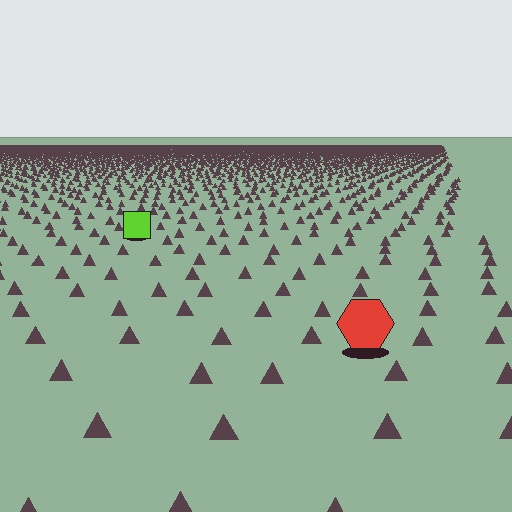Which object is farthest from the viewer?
The lime square is farthest from the viewer. It appears smaller and the ground texture around it is denser.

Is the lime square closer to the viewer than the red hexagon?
No. The red hexagon is closer — you can tell from the texture gradient: the ground texture is coarser near it.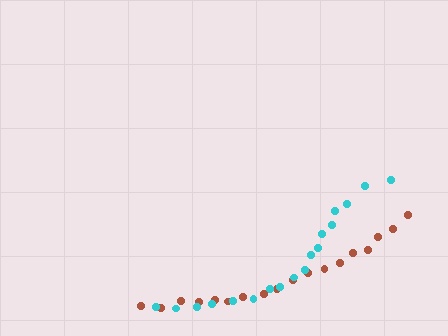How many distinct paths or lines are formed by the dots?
There are 2 distinct paths.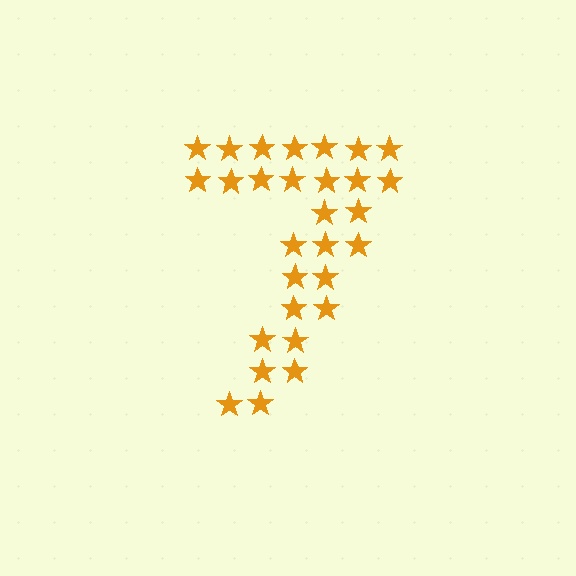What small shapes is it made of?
It is made of small stars.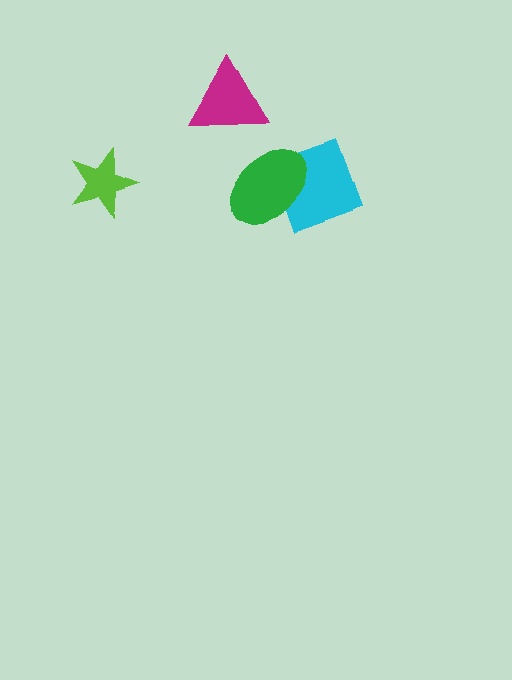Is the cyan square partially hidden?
Yes, it is partially covered by another shape.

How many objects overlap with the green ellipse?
1 object overlaps with the green ellipse.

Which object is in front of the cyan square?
The green ellipse is in front of the cyan square.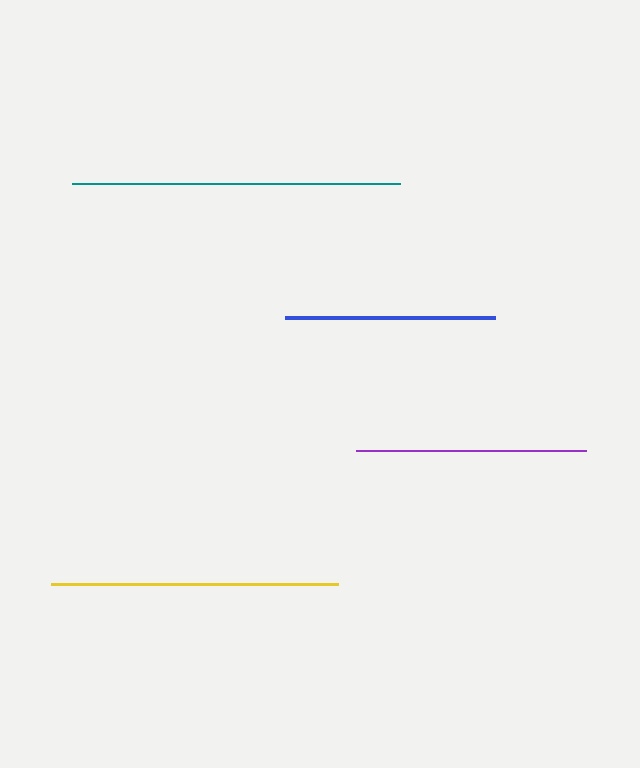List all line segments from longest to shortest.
From longest to shortest: teal, yellow, purple, blue.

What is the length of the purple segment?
The purple segment is approximately 231 pixels long.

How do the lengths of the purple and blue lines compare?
The purple and blue lines are approximately the same length.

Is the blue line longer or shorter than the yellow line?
The yellow line is longer than the blue line.